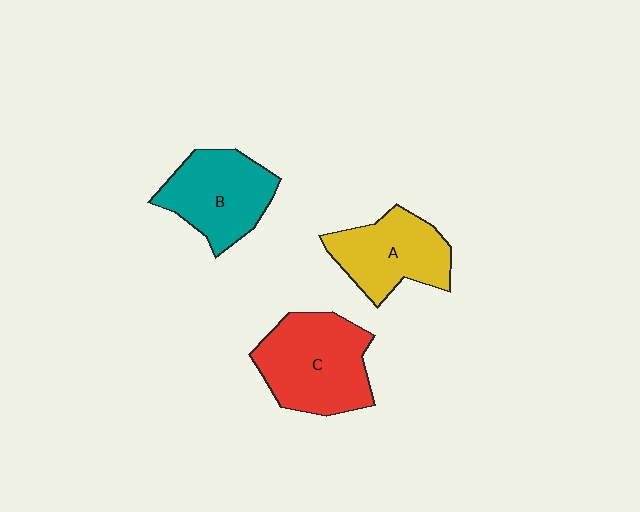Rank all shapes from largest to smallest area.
From largest to smallest: C (red), B (teal), A (yellow).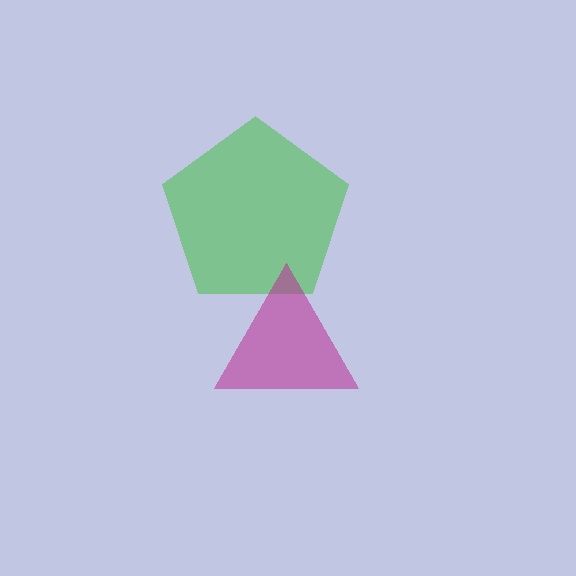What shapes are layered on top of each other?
The layered shapes are: a green pentagon, a magenta triangle.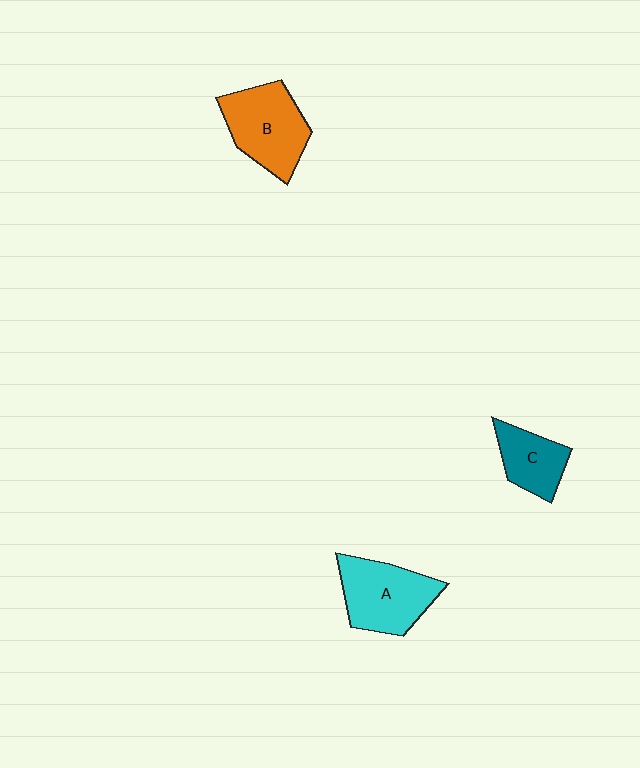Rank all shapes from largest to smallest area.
From largest to smallest: B (orange), A (cyan), C (teal).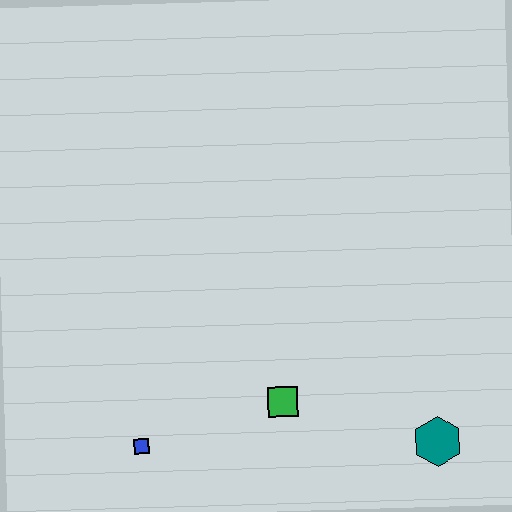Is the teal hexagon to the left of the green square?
No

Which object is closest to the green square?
The blue square is closest to the green square.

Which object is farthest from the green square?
The teal hexagon is farthest from the green square.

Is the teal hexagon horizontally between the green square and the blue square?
No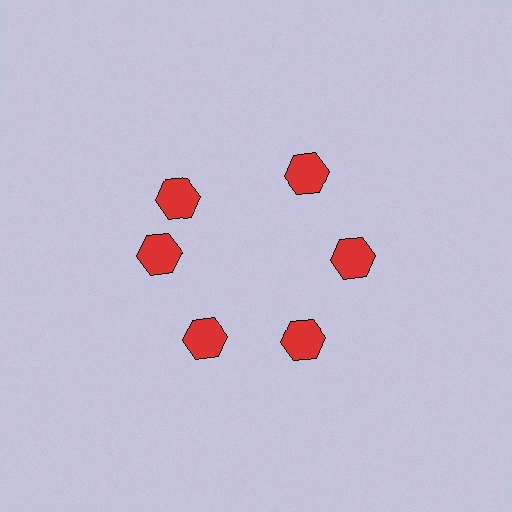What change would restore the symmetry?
The symmetry would be restored by rotating it back into even spacing with its neighbors so that all 6 hexagons sit at equal angles and equal distance from the center.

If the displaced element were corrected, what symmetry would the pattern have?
It would have 6-fold rotational symmetry — the pattern would map onto itself every 60 degrees.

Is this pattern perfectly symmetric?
No. The 6 red hexagons are arranged in a ring, but one element near the 11 o'clock position is rotated out of alignment along the ring, breaking the 6-fold rotational symmetry.